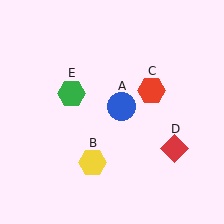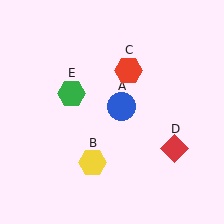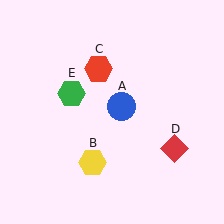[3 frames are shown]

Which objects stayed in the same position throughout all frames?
Blue circle (object A) and yellow hexagon (object B) and red diamond (object D) and green hexagon (object E) remained stationary.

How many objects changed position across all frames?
1 object changed position: red hexagon (object C).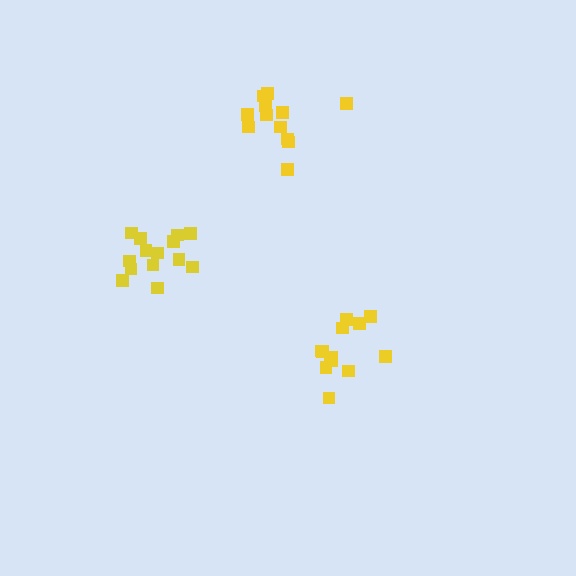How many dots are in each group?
Group 1: 12 dots, Group 2: 14 dots, Group 3: 13 dots (39 total).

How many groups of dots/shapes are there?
There are 3 groups.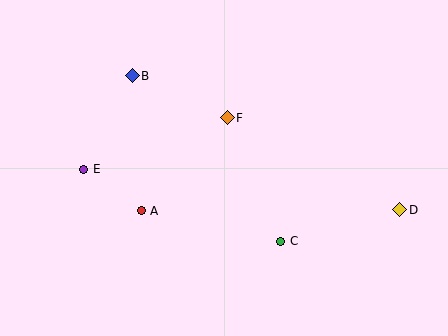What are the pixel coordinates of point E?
Point E is at (84, 169).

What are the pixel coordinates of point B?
Point B is at (132, 76).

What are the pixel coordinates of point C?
Point C is at (281, 241).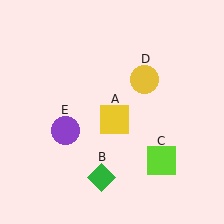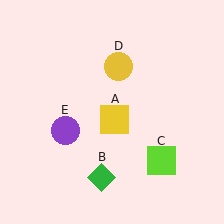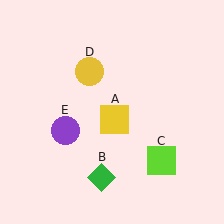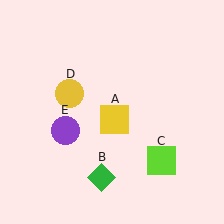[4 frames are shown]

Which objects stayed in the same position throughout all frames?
Yellow square (object A) and green diamond (object B) and lime square (object C) and purple circle (object E) remained stationary.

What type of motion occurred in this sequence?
The yellow circle (object D) rotated counterclockwise around the center of the scene.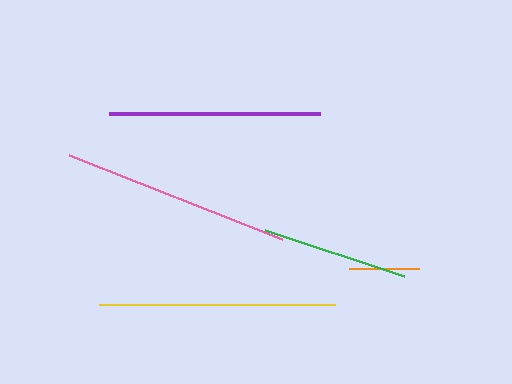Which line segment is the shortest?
The orange line is the shortest at approximately 70 pixels.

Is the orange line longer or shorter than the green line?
The green line is longer than the orange line.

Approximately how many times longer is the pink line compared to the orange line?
The pink line is approximately 3.3 times the length of the orange line.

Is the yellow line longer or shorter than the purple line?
The yellow line is longer than the purple line.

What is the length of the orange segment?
The orange segment is approximately 70 pixels long.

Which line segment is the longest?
The yellow line is the longest at approximately 236 pixels.